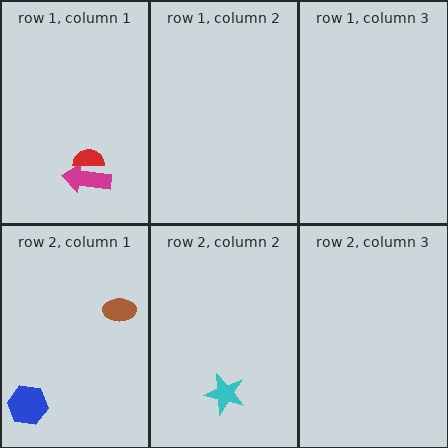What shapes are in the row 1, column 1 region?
The magenta arrow, the red semicircle.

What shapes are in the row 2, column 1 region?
The blue hexagon, the brown ellipse.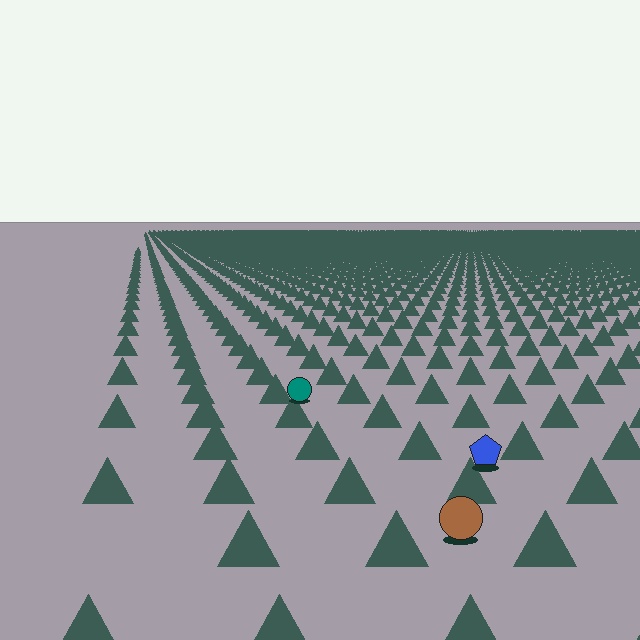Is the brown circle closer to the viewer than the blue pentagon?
Yes. The brown circle is closer — you can tell from the texture gradient: the ground texture is coarser near it.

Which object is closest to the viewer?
The brown circle is closest. The texture marks near it are larger and more spread out.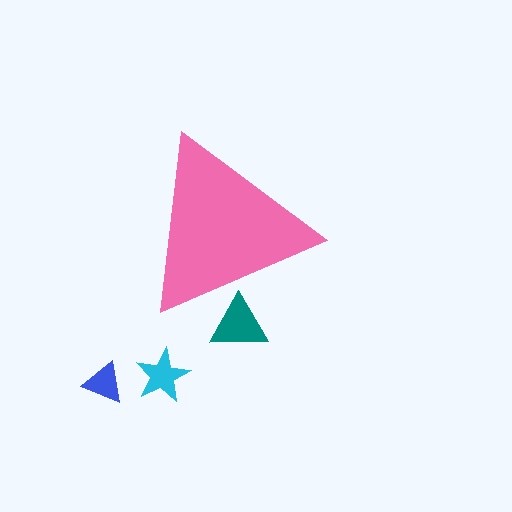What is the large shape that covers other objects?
A pink triangle.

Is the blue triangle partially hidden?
No, the blue triangle is fully visible.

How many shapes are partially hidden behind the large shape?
1 shape is partially hidden.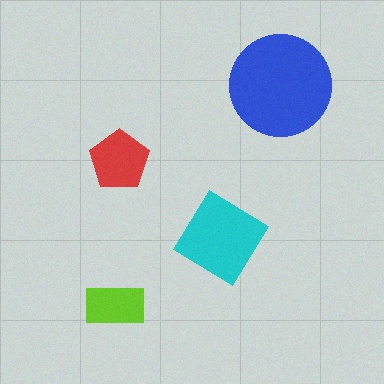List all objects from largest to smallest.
The blue circle, the cyan diamond, the red pentagon, the lime rectangle.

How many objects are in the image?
There are 4 objects in the image.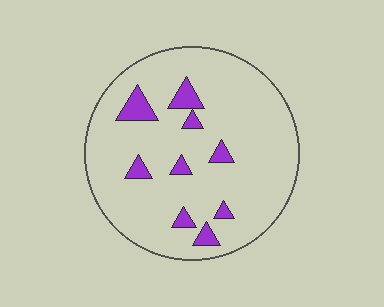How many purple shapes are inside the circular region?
9.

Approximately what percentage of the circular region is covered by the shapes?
Approximately 10%.